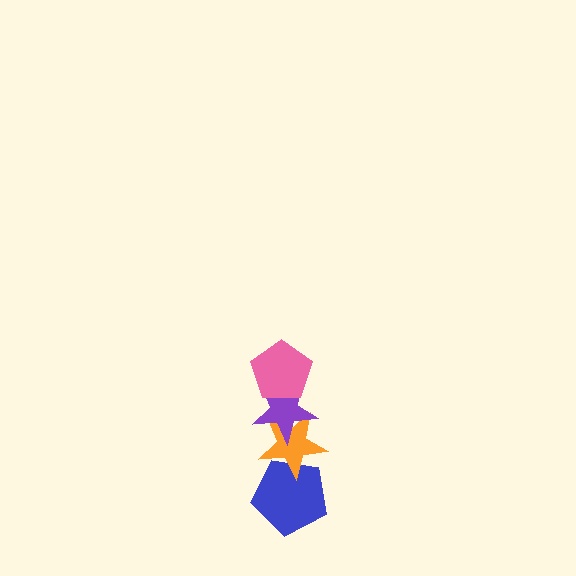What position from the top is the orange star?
The orange star is 3rd from the top.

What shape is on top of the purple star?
The pink pentagon is on top of the purple star.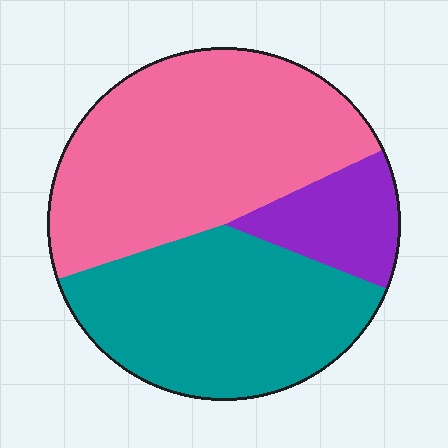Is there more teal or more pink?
Pink.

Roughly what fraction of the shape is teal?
Teal takes up about two fifths (2/5) of the shape.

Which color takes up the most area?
Pink, at roughly 50%.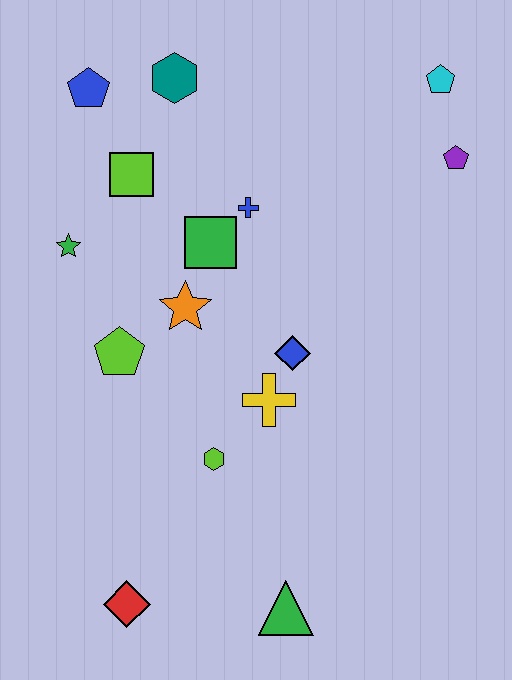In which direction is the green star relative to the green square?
The green star is to the left of the green square.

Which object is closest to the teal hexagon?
The blue pentagon is closest to the teal hexagon.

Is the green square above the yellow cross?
Yes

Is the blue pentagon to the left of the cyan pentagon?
Yes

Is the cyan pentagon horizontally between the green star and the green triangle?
No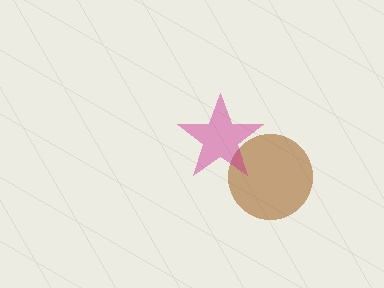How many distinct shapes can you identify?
There are 2 distinct shapes: a brown circle, a magenta star.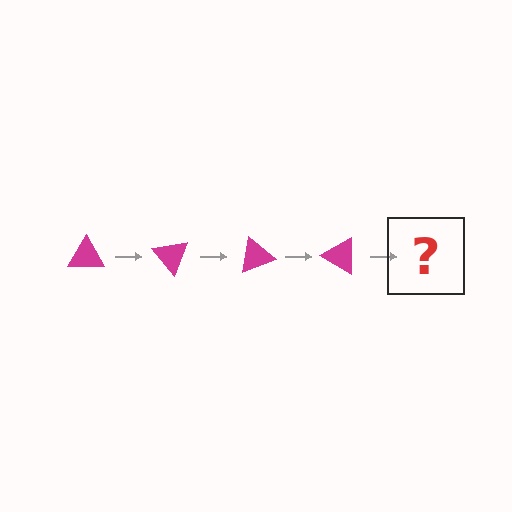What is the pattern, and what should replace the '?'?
The pattern is that the triangle rotates 50 degrees each step. The '?' should be a magenta triangle rotated 200 degrees.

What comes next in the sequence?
The next element should be a magenta triangle rotated 200 degrees.